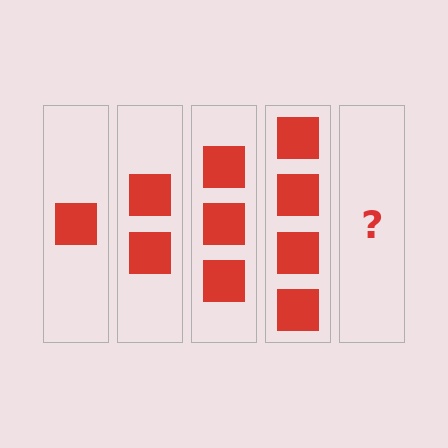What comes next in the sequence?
The next element should be 5 squares.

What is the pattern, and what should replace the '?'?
The pattern is that each step adds one more square. The '?' should be 5 squares.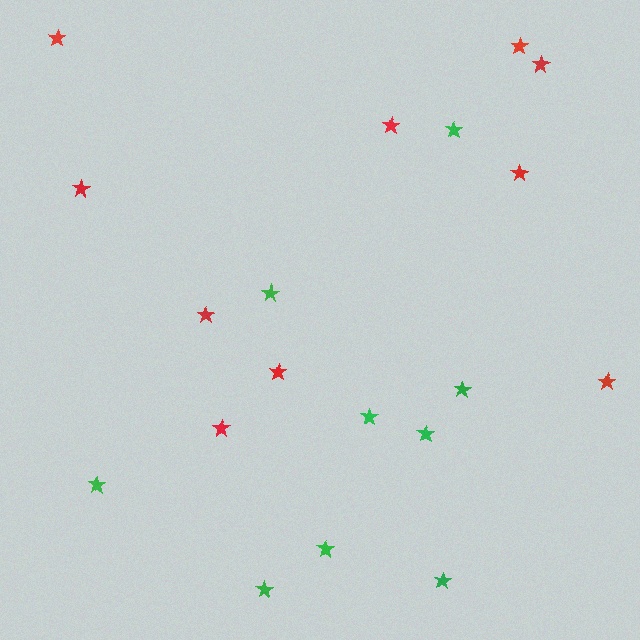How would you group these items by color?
There are 2 groups: one group of red stars (10) and one group of green stars (9).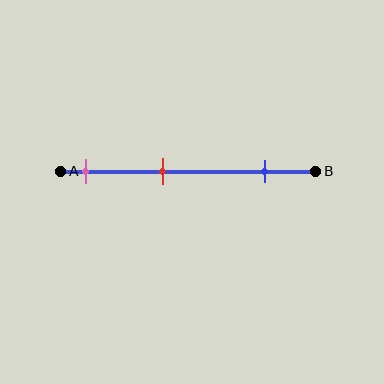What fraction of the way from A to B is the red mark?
The red mark is approximately 40% (0.4) of the way from A to B.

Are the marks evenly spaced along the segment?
Yes, the marks are approximately evenly spaced.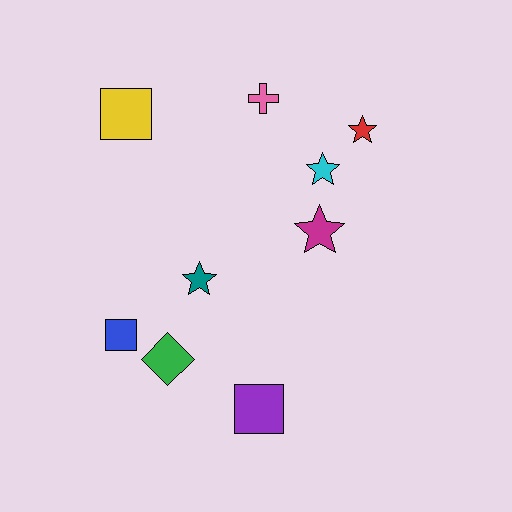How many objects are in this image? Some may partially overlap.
There are 9 objects.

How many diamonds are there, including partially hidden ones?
There is 1 diamond.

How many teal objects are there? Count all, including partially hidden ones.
There is 1 teal object.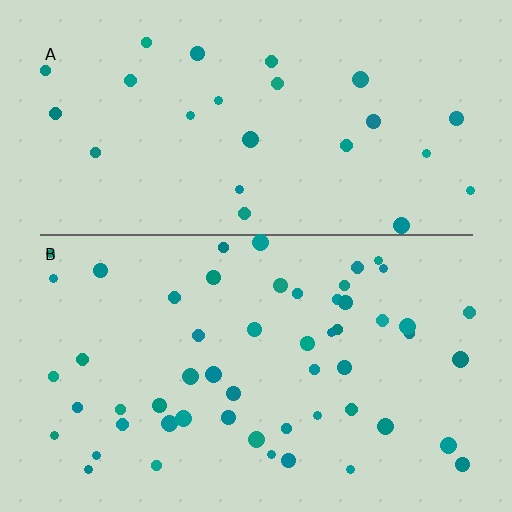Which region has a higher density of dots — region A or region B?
B (the bottom).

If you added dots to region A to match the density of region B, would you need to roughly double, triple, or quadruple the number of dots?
Approximately double.